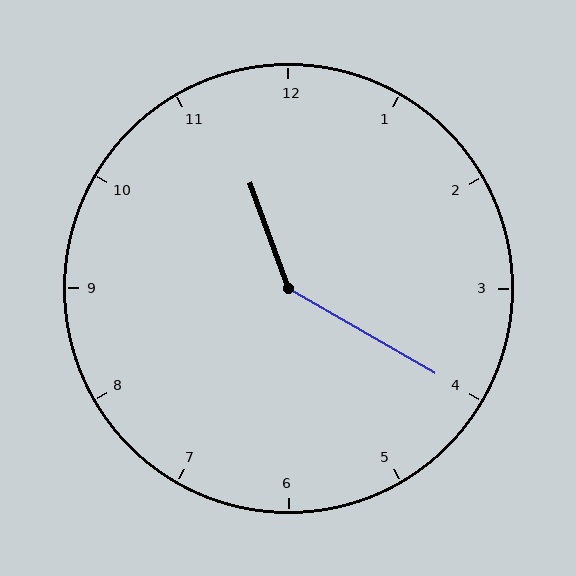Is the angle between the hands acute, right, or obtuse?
It is obtuse.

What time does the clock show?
11:20.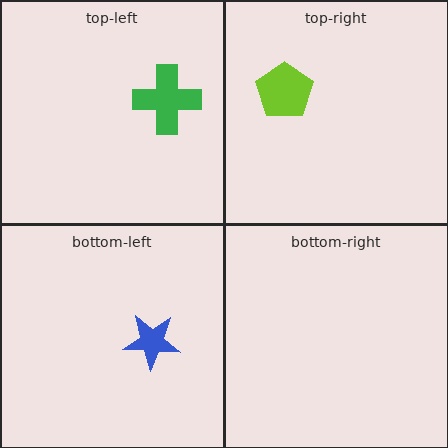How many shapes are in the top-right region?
1.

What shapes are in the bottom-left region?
The blue star.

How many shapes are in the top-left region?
1.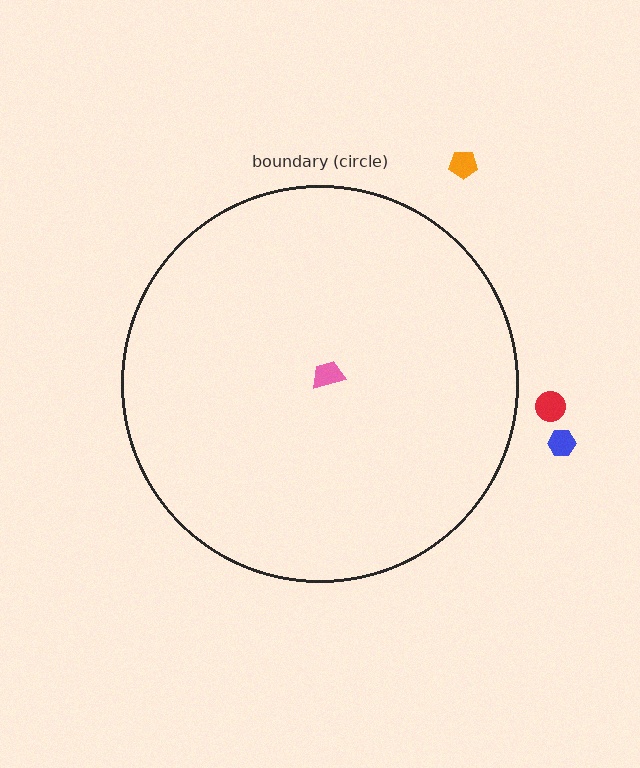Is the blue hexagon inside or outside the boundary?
Outside.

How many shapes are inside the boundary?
1 inside, 3 outside.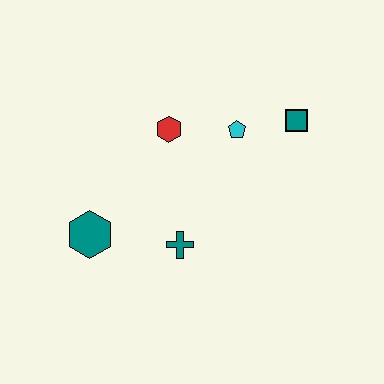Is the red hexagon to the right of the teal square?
No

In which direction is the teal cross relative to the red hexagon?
The teal cross is below the red hexagon.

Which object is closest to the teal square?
The cyan pentagon is closest to the teal square.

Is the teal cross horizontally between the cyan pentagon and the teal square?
No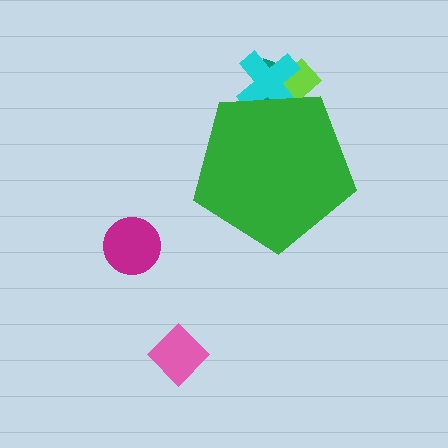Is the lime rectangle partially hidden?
Yes, the lime rectangle is partially hidden behind the green pentagon.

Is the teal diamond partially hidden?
Yes, the teal diamond is partially hidden behind the green pentagon.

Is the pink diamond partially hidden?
No, the pink diamond is fully visible.